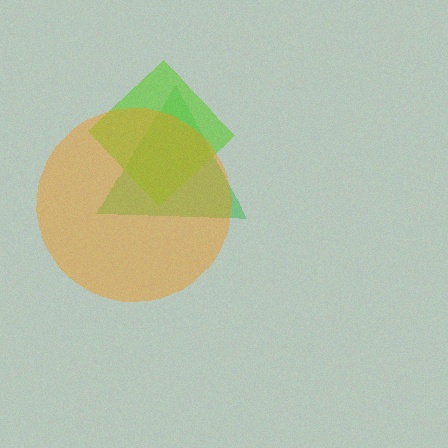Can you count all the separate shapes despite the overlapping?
Yes, there are 3 separate shapes.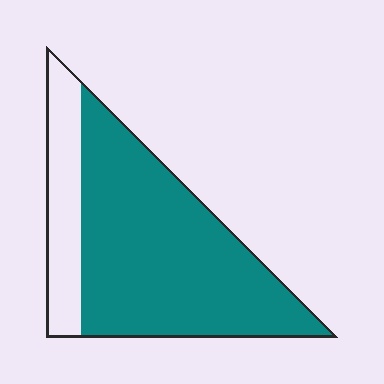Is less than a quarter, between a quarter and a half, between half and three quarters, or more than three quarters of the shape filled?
More than three quarters.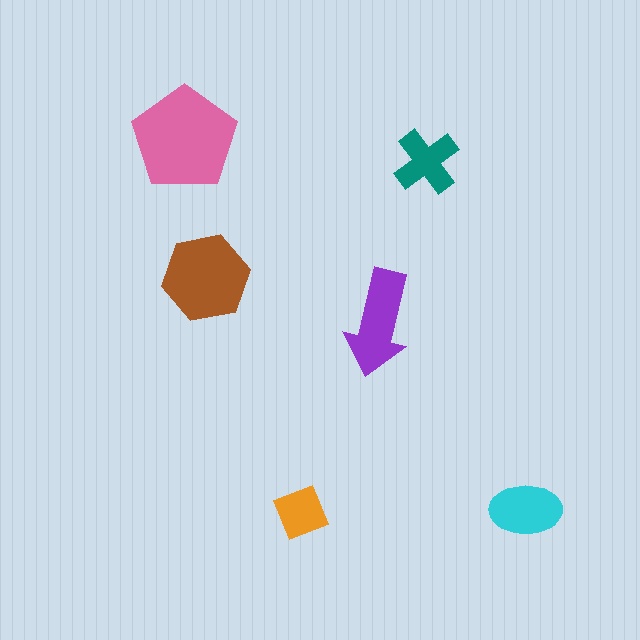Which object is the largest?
The pink pentagon.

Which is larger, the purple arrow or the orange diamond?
The purple arrow.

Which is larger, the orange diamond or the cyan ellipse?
The cyan ellipse.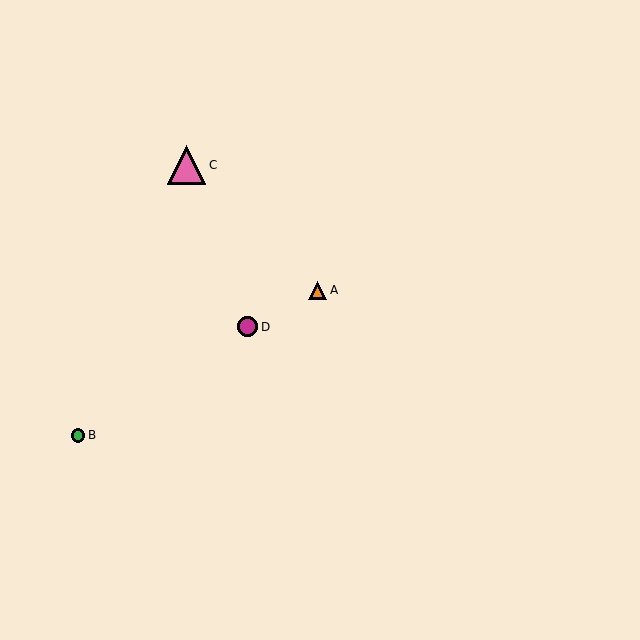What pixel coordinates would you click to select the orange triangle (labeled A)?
Click at (317, 290) to select the orange triangle A.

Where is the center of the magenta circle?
The center of the magenta circle is at (248, 327).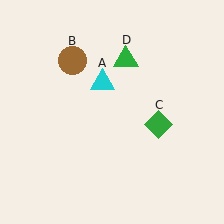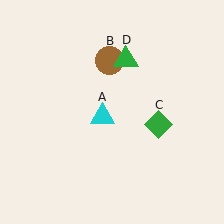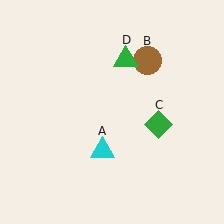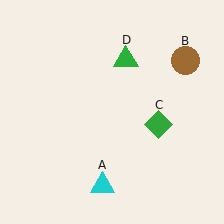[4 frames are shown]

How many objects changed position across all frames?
2 objects changed position: cyan triangle (object A), brown circle (object B).